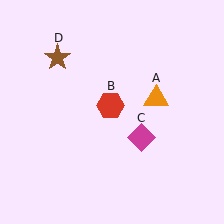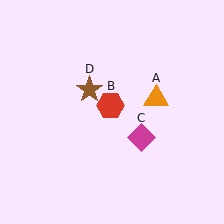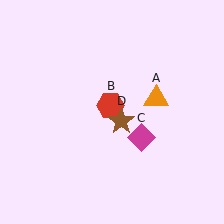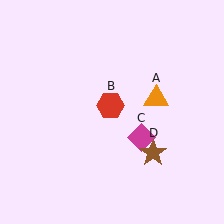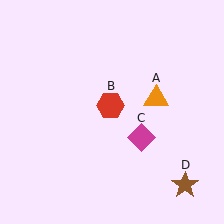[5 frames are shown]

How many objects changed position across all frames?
1 object changed position: brown star (object D).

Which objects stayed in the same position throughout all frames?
Orange triangle (object A) and red hexagon (object B) and magenta diamond (object C) remained stationary.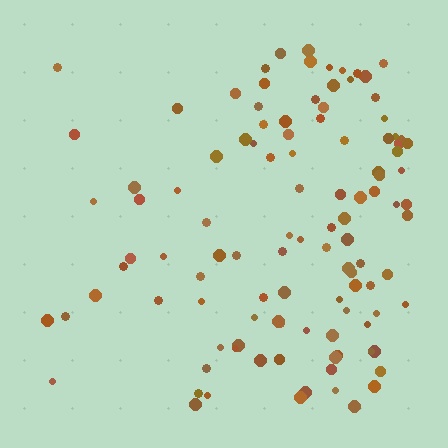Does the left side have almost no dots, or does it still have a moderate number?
Still a moderate number, just noticeably fewer than the right.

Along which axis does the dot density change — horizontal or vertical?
Horizontal.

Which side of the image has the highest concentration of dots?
The right.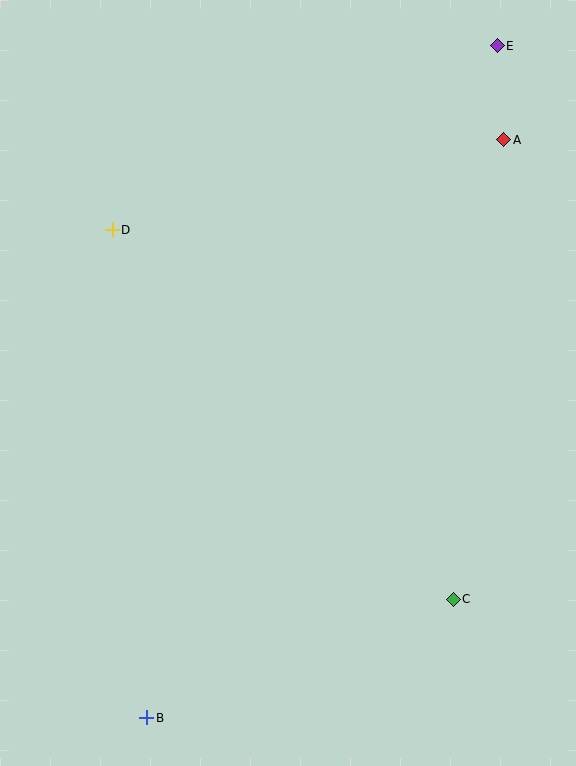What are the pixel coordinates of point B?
Point B is at (147, 718).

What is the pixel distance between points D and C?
The distance between D and C is 503 pixels.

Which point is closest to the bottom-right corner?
Point C is closest to the bottom-right corner.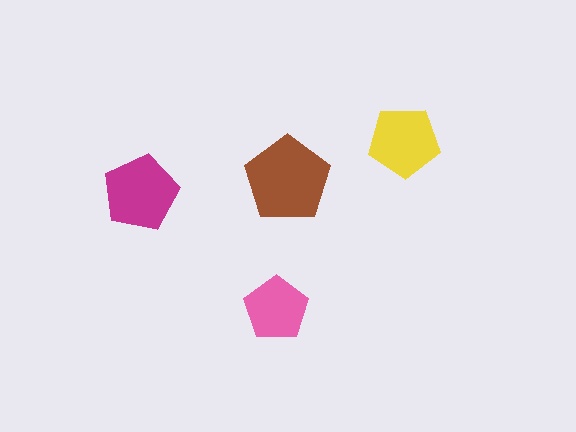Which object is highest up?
The yellow pentagon is topmost.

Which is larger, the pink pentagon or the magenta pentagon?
The magenta one.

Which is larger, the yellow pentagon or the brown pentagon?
The brown one.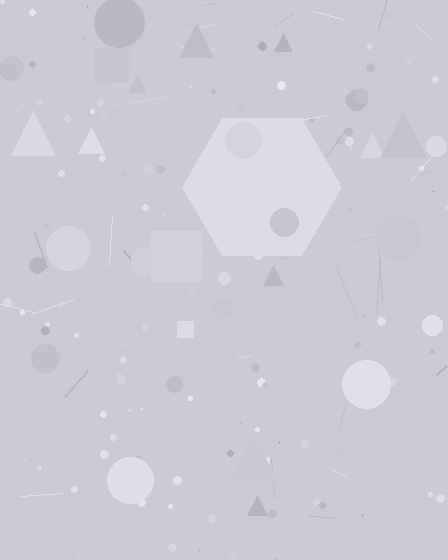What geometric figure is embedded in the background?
A hexagon is embedded in the background.